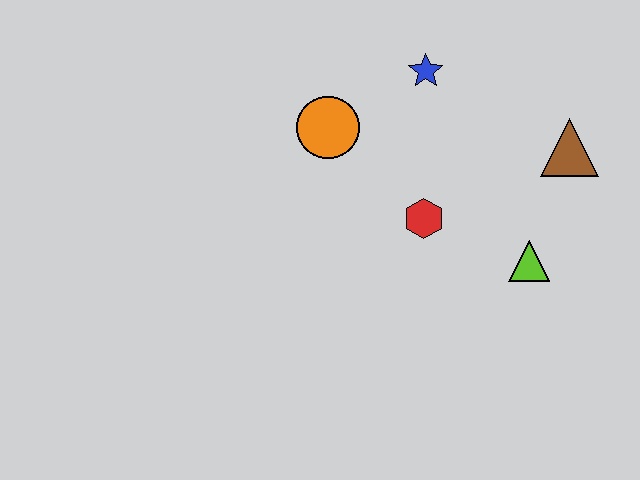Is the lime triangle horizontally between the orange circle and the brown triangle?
Yes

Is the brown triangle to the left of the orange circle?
No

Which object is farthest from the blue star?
The lime triangle is farthest from the blue star.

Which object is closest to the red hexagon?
The lime triangle is closest to the red hexagon.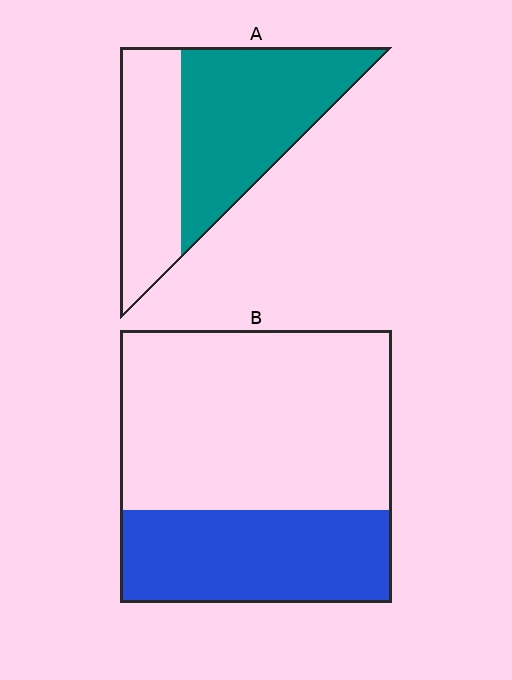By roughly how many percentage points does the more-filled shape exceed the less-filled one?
By roughly 25 percentage points (A over B).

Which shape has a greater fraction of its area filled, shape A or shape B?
Shape A.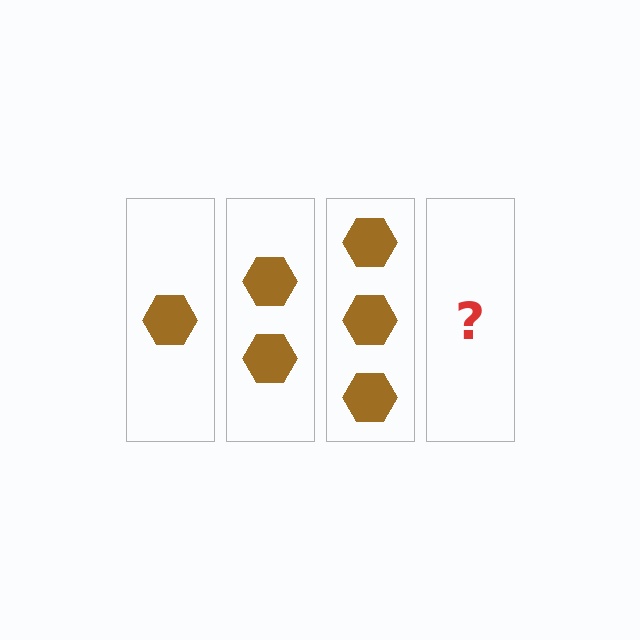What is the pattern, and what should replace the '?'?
The pattern is that each step adds one more hexagon. The '?' should be 4 hexagons.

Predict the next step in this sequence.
The next step is 4 hexagons.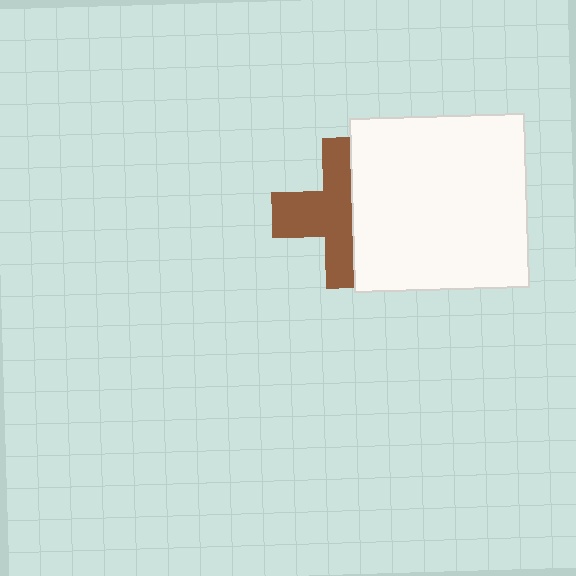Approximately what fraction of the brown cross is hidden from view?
Roughly 44% of the brown cross is hidden behind the white square.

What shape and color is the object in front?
The object in front is a white square.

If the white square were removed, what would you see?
You would see the complete brown cross.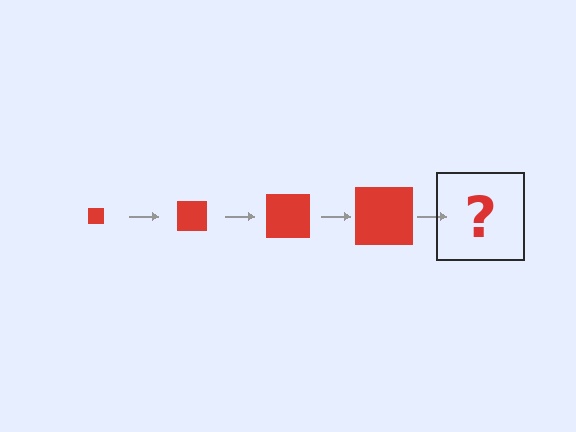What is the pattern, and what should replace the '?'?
The pattern is that the square gets progressively larger each step. The '?' should be a red square, larger than the previous one.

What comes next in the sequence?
The next element should be a red square, larger than the previous one.